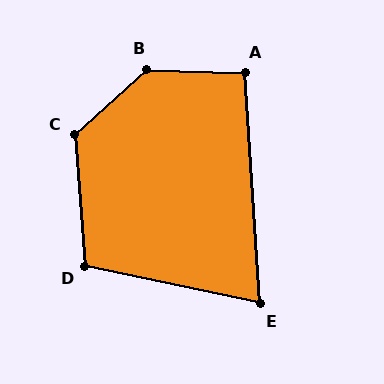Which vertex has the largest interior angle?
B, at approximately 136 degrees.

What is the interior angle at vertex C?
Approximately 128 degrees (obtuse).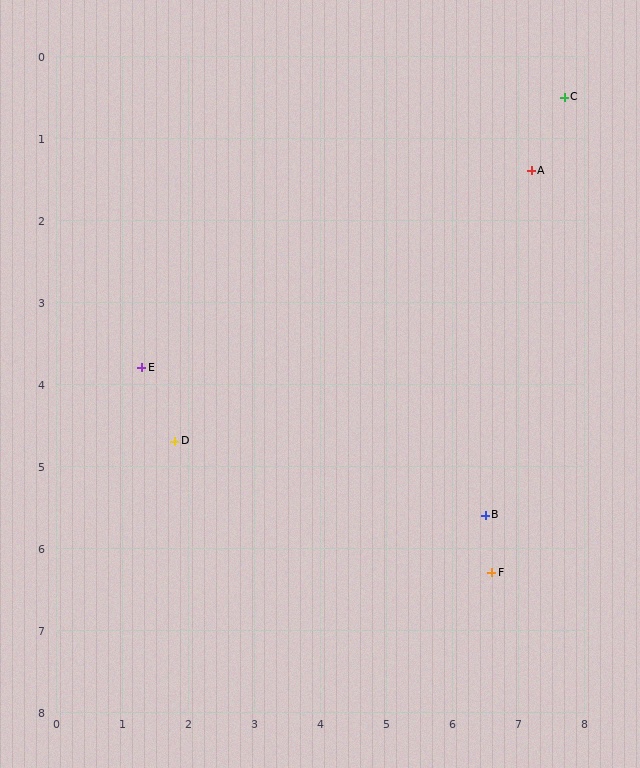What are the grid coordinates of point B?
Point B is at approximately (6.5, 5.6).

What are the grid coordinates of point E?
Point E is at approximately (1.3, 3.8).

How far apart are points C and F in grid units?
Points C and F are about 5.9 grid units apart.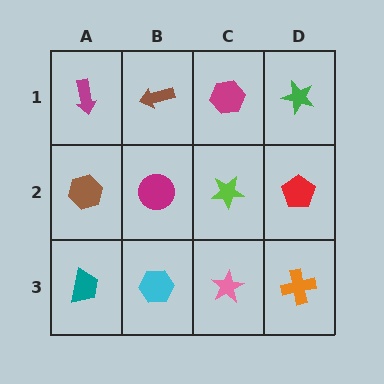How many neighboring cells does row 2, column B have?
4.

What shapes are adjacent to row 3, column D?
A red pentagon (row 2, column D), a pink star (row 3, column C).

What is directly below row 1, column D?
A red pentagon.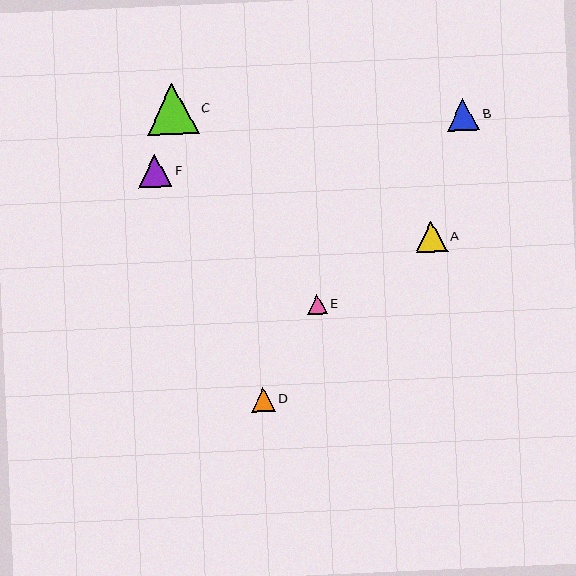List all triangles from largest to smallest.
From largest to smallest: C, F, B, A, D, E.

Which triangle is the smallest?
Triangle E is the smallest with a size of approximately 19 pixels.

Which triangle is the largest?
Triangle C is the largest with a size of approximately 51 pixels.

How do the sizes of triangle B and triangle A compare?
Triangle B and triangle A are approximately the same size.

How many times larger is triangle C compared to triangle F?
Triangle C is approximately 1.6 times the size of triangle F.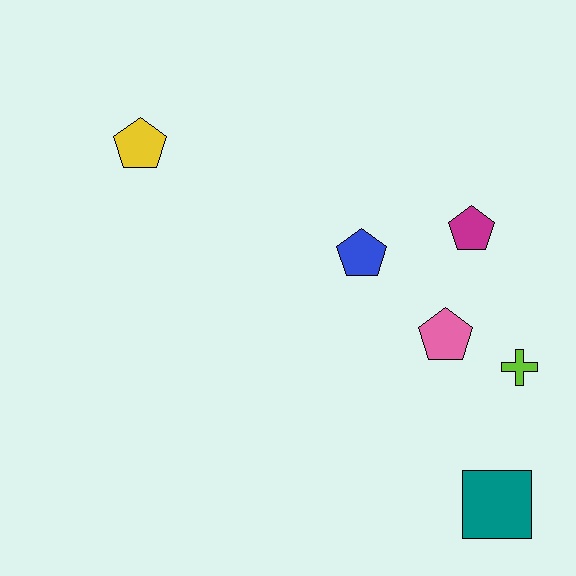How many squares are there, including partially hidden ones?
There is 1 square.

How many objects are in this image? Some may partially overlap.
There are 6 objects.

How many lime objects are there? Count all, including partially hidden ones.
There is 1 lime object.